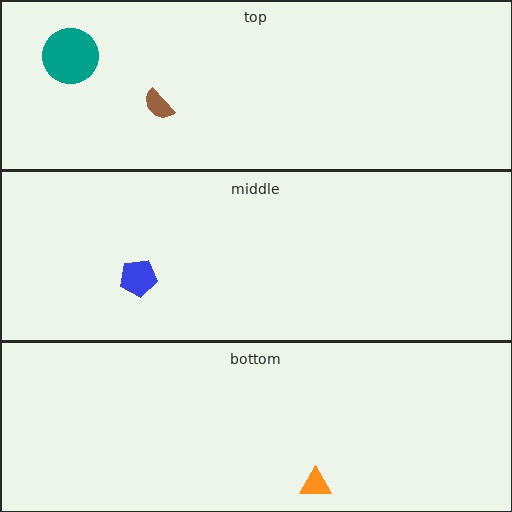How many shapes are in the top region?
2.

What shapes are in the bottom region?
The orange triangle.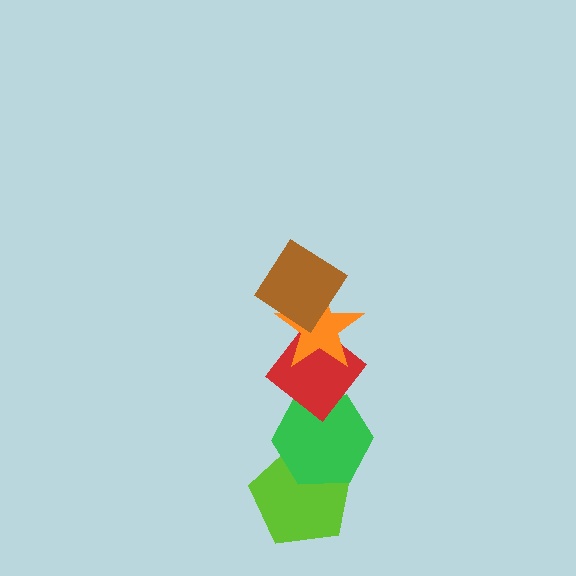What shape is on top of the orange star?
The brown diamond is on top of the orange star.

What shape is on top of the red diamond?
The orange star is on top of the red diamond.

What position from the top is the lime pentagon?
The lime pentagon is 5th from the top.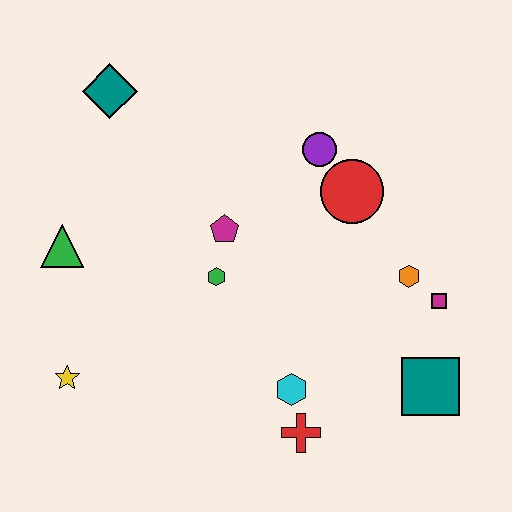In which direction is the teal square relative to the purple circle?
The teal square is below the purple circle.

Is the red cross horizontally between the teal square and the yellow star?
Yes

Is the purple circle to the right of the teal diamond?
Yes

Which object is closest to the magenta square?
The orange hexagon is closest to the magenta square.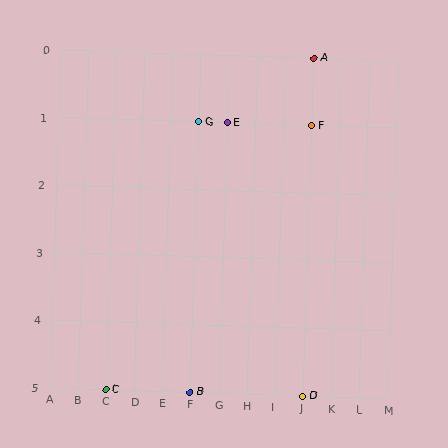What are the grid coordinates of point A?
Point A is at grid coordinates (J, 0).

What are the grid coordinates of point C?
Point C is at grid coordinates (C, 5).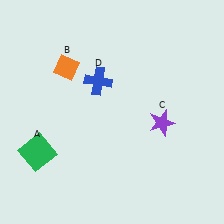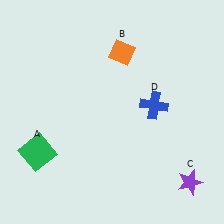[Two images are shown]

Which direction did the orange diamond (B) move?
The orange diamond (B) moved right.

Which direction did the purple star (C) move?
The purple star (C) moved down.